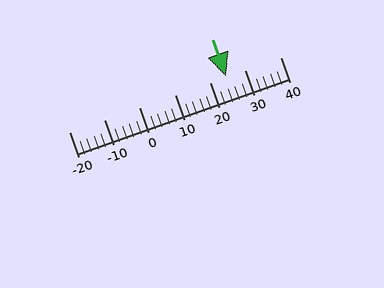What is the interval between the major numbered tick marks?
The major tick marks are spaced 10 units apart.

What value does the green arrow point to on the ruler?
The green arrow points to approximately 25.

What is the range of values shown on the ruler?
The ruler shows values from -20 to 40.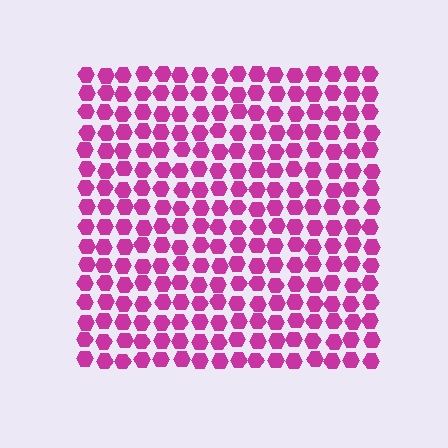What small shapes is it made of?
It is made of small hexagons.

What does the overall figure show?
The overall figure shows a square.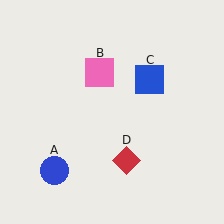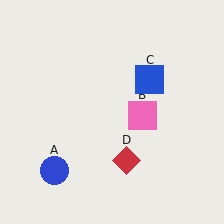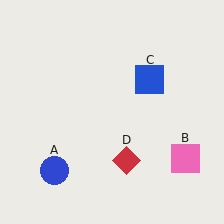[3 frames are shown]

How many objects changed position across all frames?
1 object changed position: pink square (object B).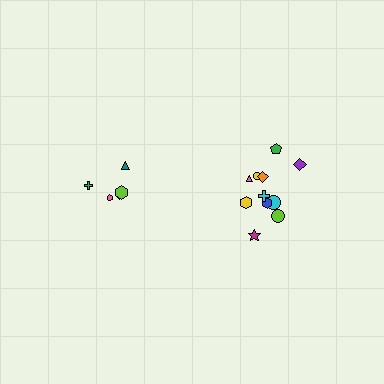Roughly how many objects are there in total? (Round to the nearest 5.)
Roughly 15 objects in total.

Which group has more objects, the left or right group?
The right group.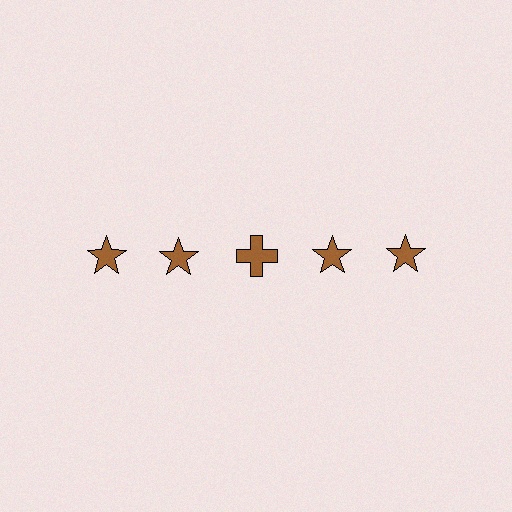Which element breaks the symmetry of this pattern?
The brown cross in the top row, center column breaks the symmetry. All other shapes are brown stars.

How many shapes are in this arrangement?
There are 5 shapes arranged in a grid pattern.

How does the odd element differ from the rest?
It has a different shape: cross instead of star.